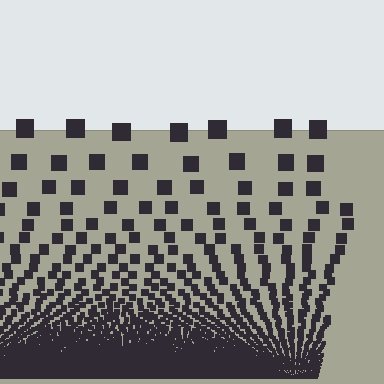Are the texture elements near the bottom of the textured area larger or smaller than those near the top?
Smaller. The gradient is inverted — elements near the bottom are smaller and denser.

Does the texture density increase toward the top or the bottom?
Density increases toward the bottom.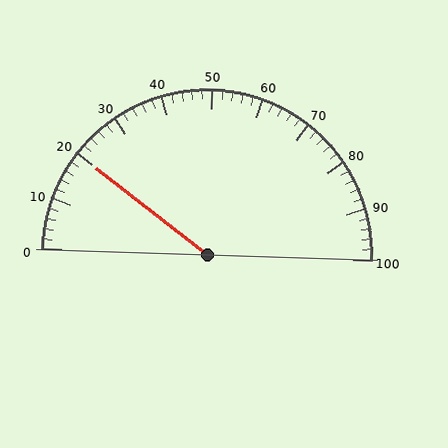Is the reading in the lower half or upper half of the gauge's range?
The reading is in the lower half of the range (0 to 100).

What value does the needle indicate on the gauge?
The needle indicates approximately 20.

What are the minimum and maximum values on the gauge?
The gauge ranges from 0 to 100.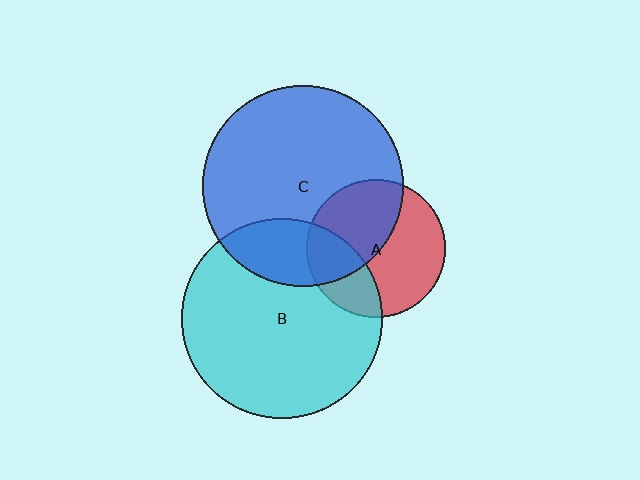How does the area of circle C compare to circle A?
Approximately 2.1 times.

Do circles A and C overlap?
Yes.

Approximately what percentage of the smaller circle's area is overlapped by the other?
Approximately 45%.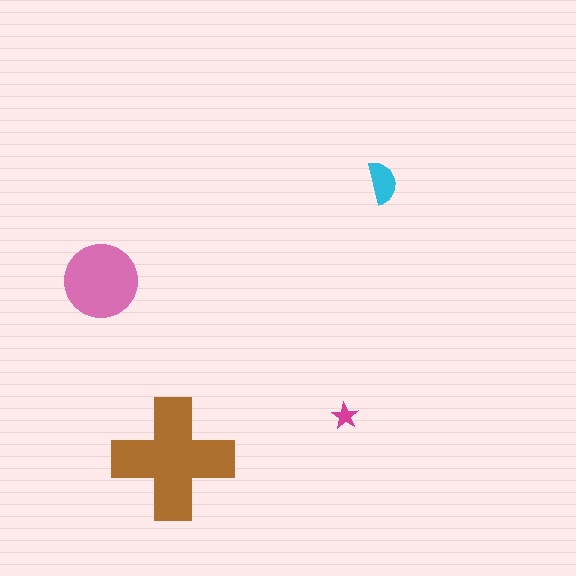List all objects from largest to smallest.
The brown cross, the pink circle, the cyan semicircle, the magenta star.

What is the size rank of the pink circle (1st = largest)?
2nd.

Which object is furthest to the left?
The pink circle is leftmost.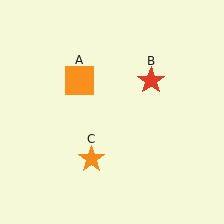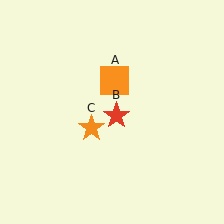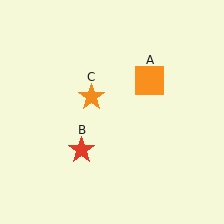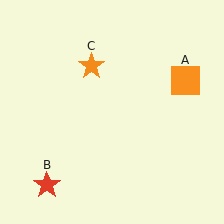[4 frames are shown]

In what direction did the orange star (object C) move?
The orange star (object C) moved up.